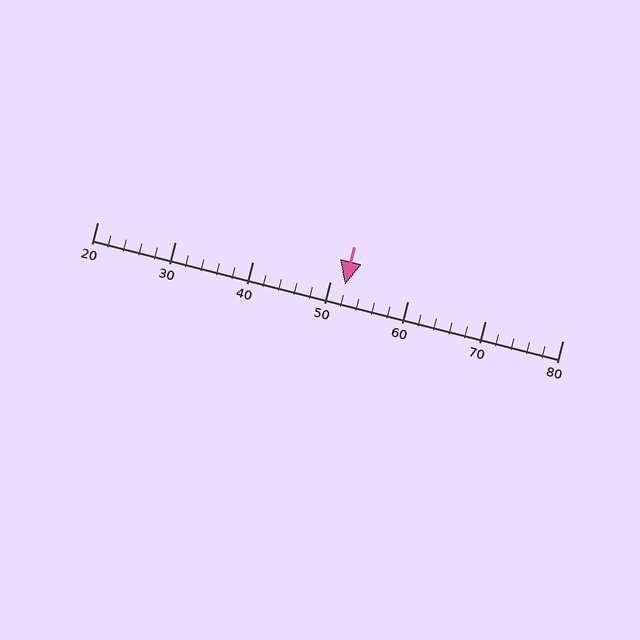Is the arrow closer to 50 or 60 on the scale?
The arrow is closer to 50.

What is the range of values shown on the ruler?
The ruler shows values from 20 to 80.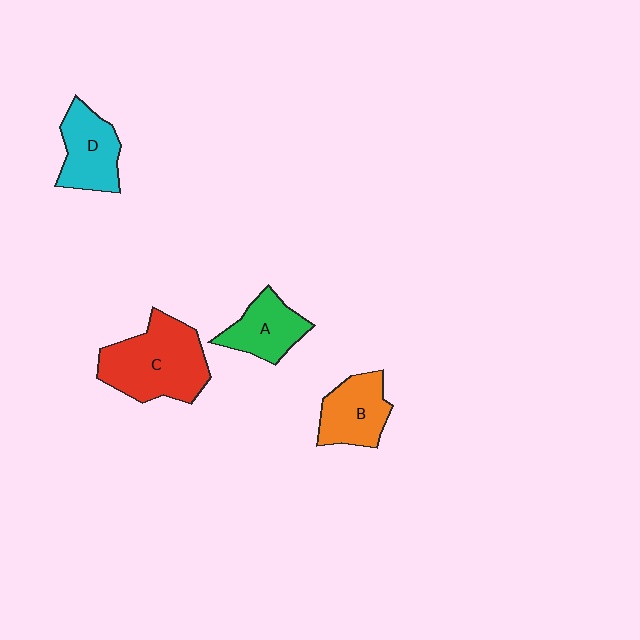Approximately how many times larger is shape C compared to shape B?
Approximately 1.6 times.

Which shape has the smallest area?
Shape A (green).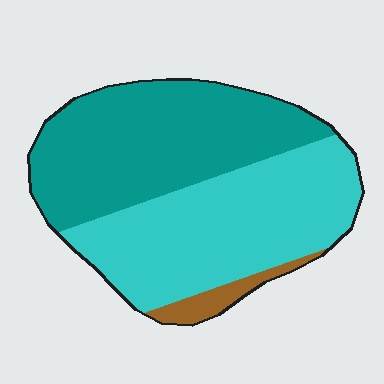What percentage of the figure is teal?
Teal takes up about one half (1/2) of the figure.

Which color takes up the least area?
Brown, at roughly 5%.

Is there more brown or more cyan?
Cyan.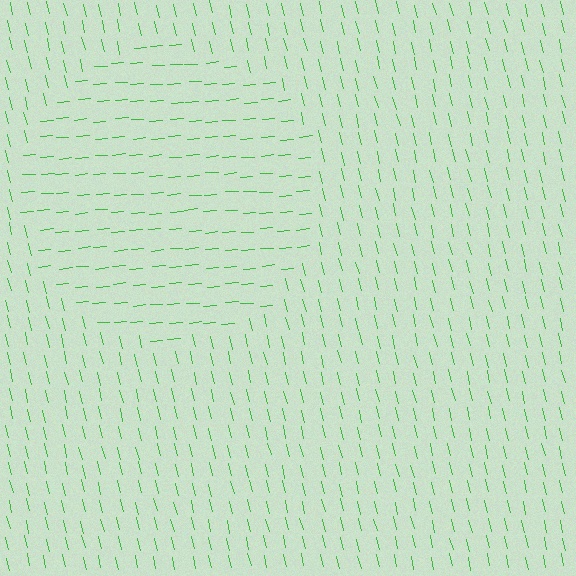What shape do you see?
I see a circle.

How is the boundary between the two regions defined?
The boundary is defined purely by a change in line orientation (approximately 81 degrees difference). All lines are the same color and thickness.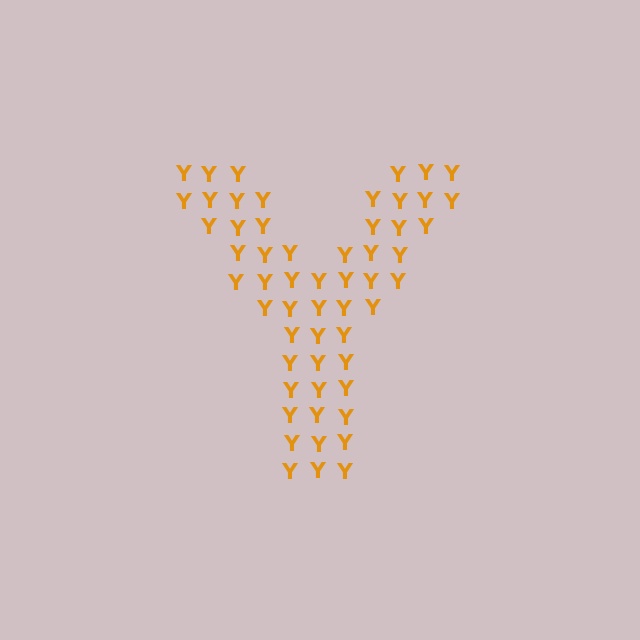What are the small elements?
The small elements are letter Y's.